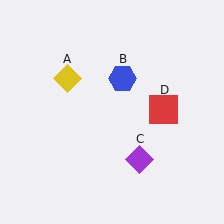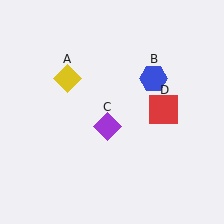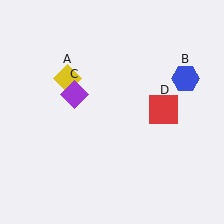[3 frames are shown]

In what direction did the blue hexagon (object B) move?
The blue hexagon (object B) moved right.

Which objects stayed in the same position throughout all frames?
Yellow diamond (object A) and red square (object D) remained stationary.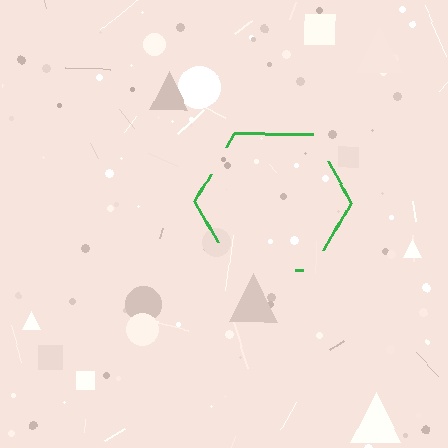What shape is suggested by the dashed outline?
The dashed outline suggests a hexagon.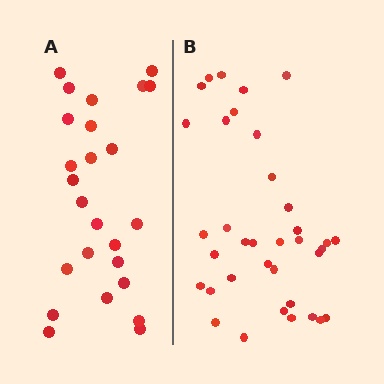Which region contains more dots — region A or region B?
Region B (the right region) has more dots.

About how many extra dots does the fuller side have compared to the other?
Region B has roughly 12 or so more dots than region A.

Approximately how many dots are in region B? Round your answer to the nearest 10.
About 40 dots. (The exact count is 36, which rounds to 40.)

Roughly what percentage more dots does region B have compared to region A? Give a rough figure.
About 45% more.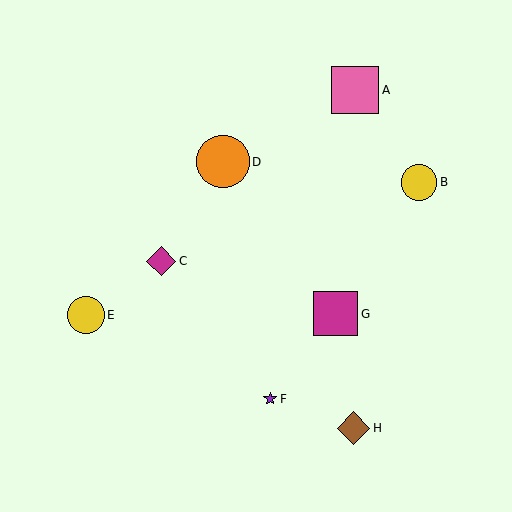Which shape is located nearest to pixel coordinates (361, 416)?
The brown diamond (labeled H) at (353, 428) is nearest to that location.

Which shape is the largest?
The orange circle (labeled D) is the largest.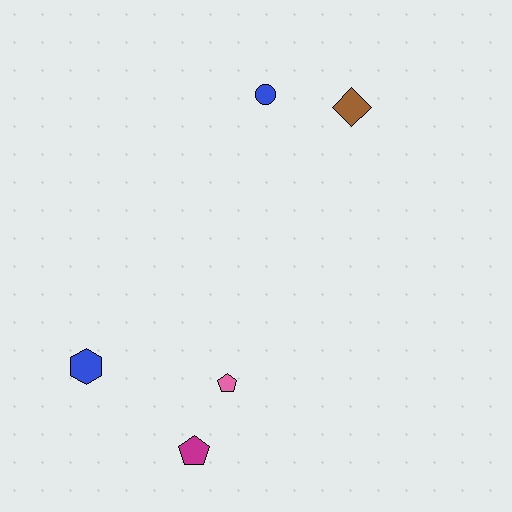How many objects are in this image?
There are 5 objects.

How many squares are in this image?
There are no squares.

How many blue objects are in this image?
There are 2 blue objects.